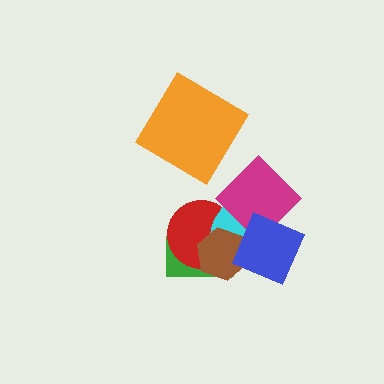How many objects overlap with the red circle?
4 objects overlap with the red circle.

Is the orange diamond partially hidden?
No, no other shape covers it.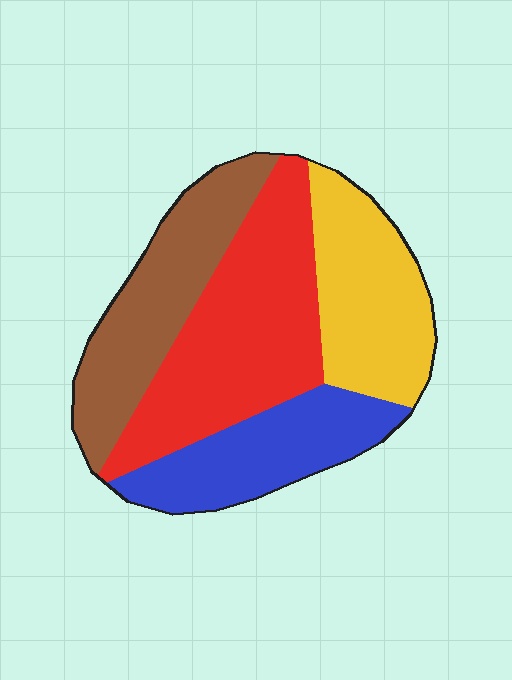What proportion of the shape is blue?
Blue covers 20% of the shape.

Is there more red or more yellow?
Red.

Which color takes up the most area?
Red, at roughly 35%.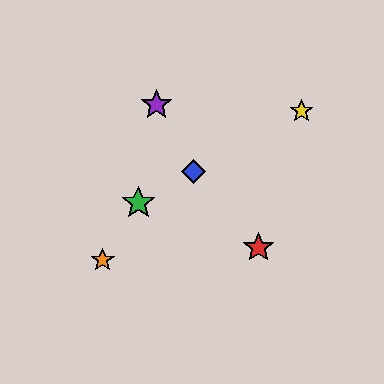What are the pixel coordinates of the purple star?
The purple star is at (156, 105).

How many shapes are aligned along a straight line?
3 shapes (the blue diamond, the green star, the yellow star) are aligned along a straight line.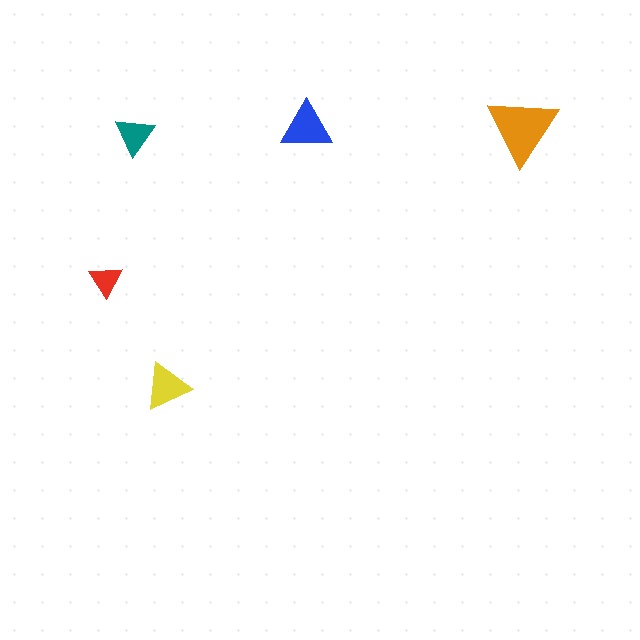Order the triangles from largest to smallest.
the orange one, the blue one, the yellow one, the teal one, the red one.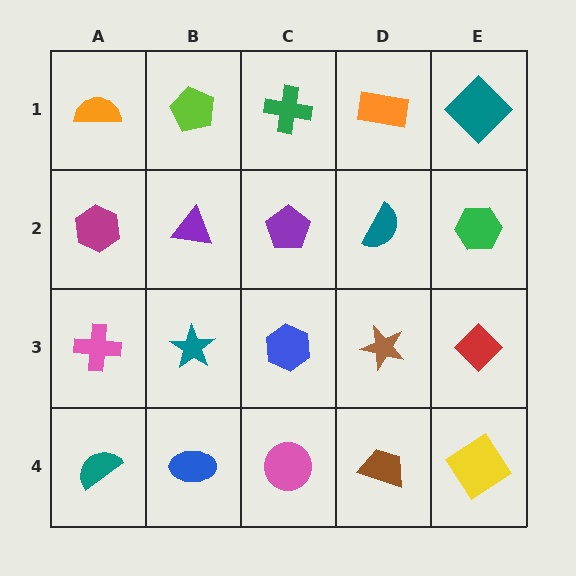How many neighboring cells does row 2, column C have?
4.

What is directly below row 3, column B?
A blue ellipse.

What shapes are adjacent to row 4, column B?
A teal star (row 3, column B), a teal semicircle (row 4, column A), a pink circle (row 4, column C).